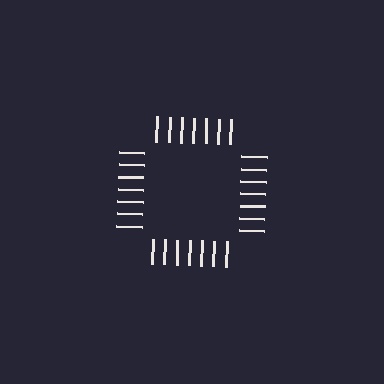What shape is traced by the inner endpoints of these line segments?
An illusory square — the line segments terminate on its edges but no continuous stroke is drawn.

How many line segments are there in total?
28 — 7 along each of the 4 edges.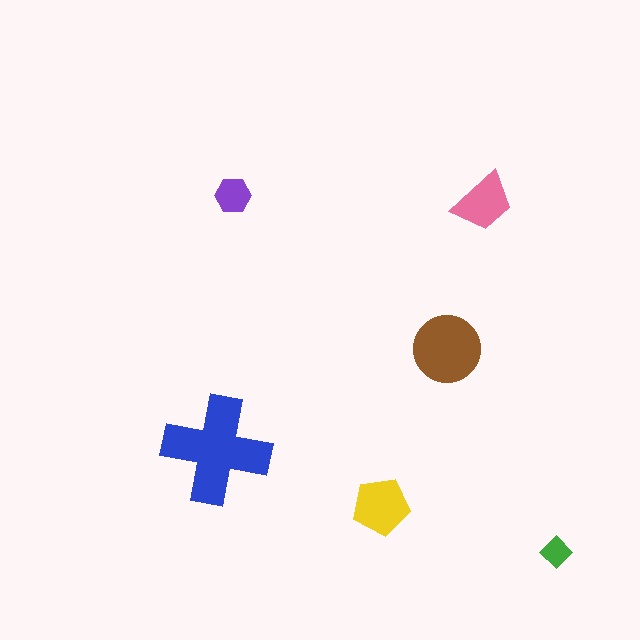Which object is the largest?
The blue cross.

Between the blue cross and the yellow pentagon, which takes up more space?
The blue cross.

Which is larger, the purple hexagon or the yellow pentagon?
The yellow pentagon.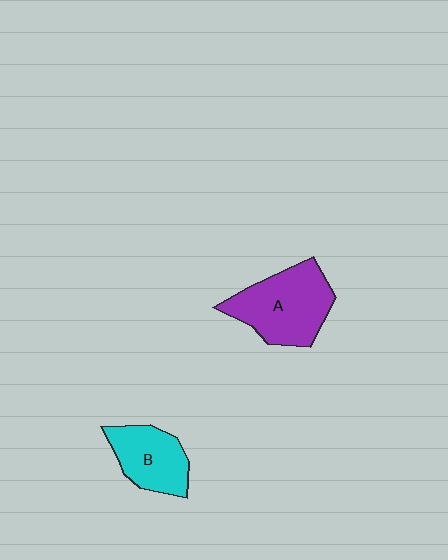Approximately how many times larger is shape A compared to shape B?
Approximately 1.4 times.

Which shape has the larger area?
Shape A (purple).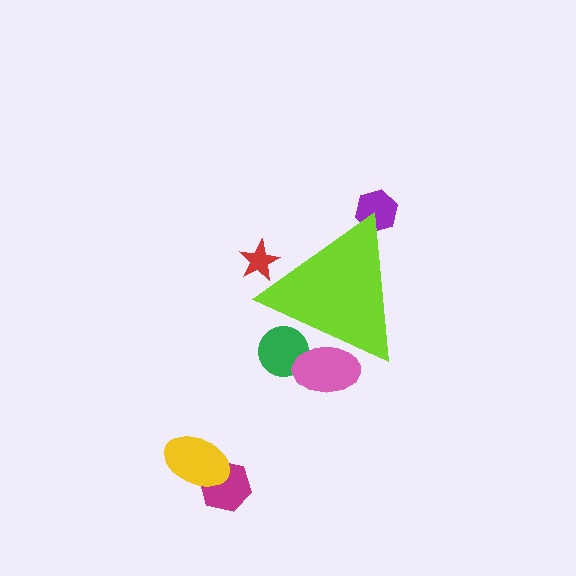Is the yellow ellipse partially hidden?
No, the yellow ellipse is fully visible.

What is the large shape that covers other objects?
A lime triangle.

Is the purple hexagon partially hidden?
Yes, the purple hexagon is partially hidden behind the lime triangle.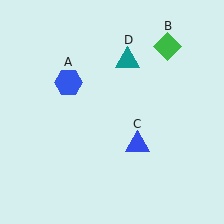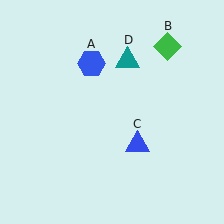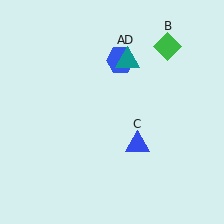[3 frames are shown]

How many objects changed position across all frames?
1 object changed position: blue hexagon (object A).